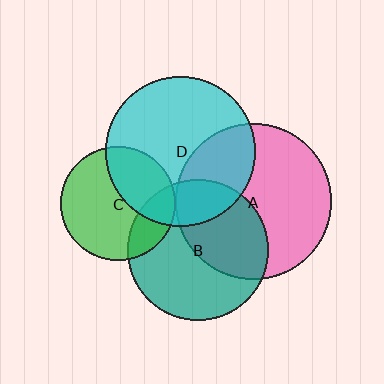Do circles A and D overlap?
Yes.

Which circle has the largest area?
Circle A (pink).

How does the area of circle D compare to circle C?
Approximately 1.7 times.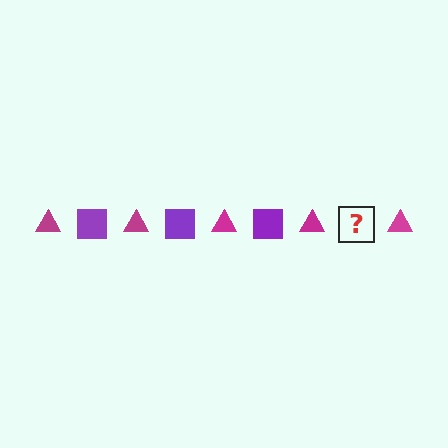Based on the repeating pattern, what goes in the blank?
The blank should be a purple square.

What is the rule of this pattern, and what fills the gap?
The rule is that the pattern alternates between magenta triangle and purple square. The gap should be filled with a purple square.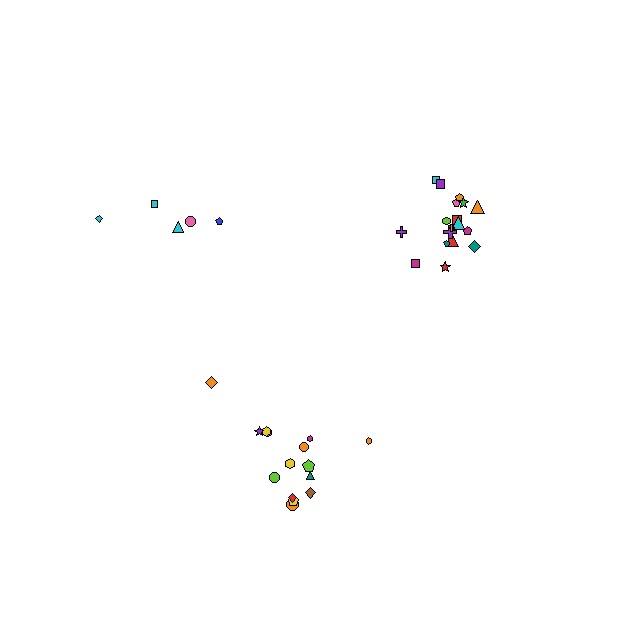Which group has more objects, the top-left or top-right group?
The top-right group.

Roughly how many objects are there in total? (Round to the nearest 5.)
Roughly 40 objects in total.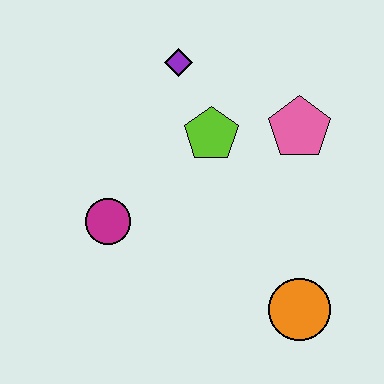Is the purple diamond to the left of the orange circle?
Yes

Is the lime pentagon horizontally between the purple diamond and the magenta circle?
No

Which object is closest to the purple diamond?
The lime pentagon is closest to the purple diamond.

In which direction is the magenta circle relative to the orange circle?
The magenta circle is to the left of the orange circle.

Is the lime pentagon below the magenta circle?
No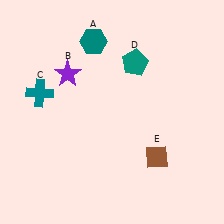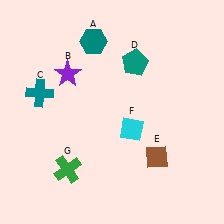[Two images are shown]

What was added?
A cyan diamond (F), a green cross (G) were added in Image 2.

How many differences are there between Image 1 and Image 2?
There are 2 differences between the two images.